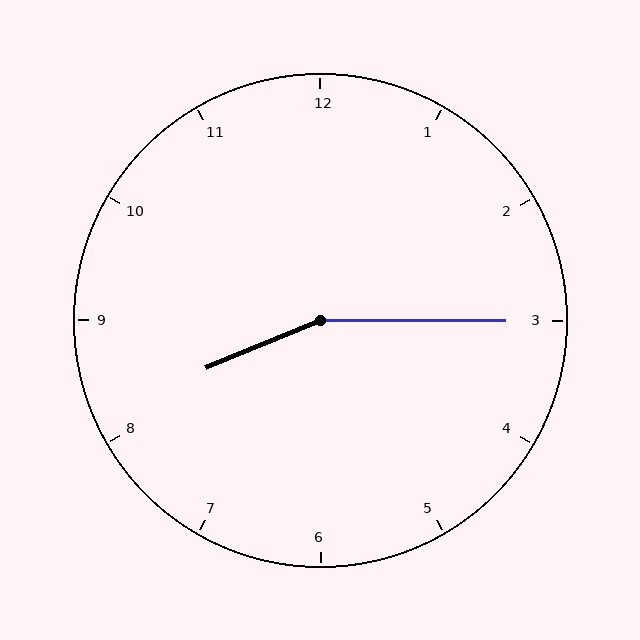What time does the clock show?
8:15.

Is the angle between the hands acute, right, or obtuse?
It is obtuse.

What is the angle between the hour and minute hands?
Approximately 158 degrees.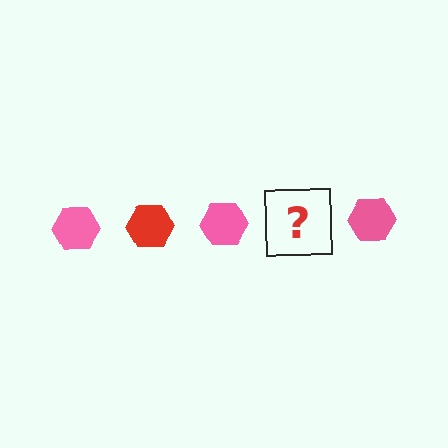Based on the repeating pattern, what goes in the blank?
The blank should be a red hexagon.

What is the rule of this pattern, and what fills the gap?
The rule is that the pattern cycles through pink, red hexagons. The gap should be filled with a red hexagon.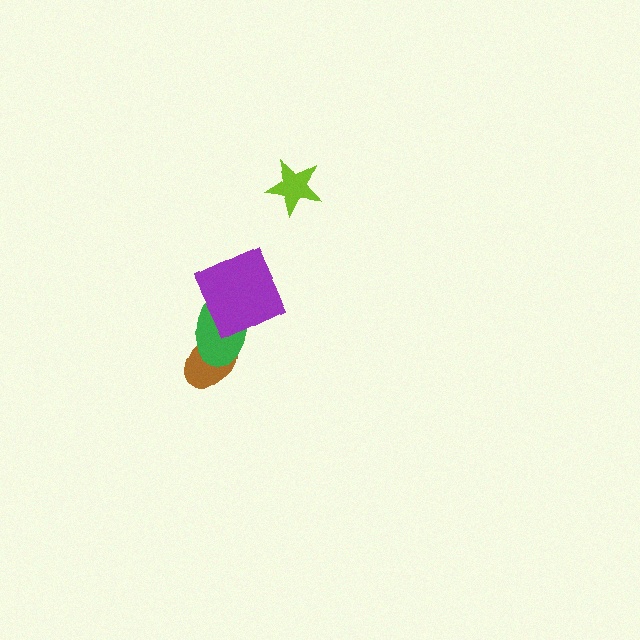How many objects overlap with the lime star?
0 objects overlap with the lime star.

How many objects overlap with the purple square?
1 object overlaps with the purple square.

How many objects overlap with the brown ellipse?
1 object overlaps with the brown ellipse.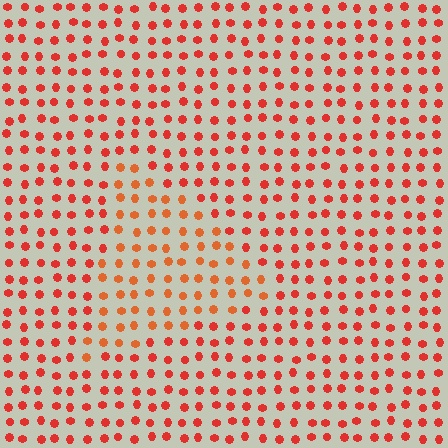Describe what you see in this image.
The image is filled with small red elements in a uniform arrangement. A triangle-shaped region is visible where the elements are tinted to a slightly different hue, forming a subtle color boundary.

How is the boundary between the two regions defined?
The boundary is defined purely by a slight shift in hue (about 19 degrees). Spacing, size, and orientation are identical on both sides.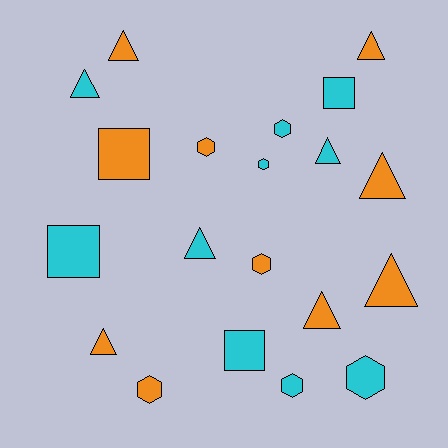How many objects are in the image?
There are 20 objects.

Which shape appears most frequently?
Triangle, with 9 objects.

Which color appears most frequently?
Orange, with 10 objects.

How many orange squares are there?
There is 1 orange square.